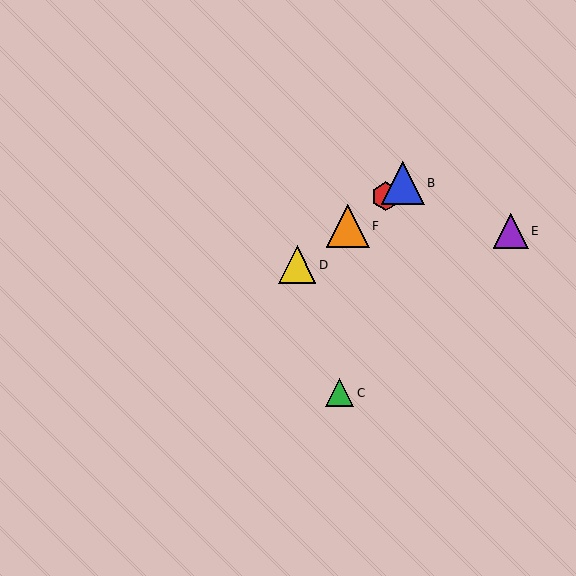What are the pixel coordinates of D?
Object D is at (297, 265).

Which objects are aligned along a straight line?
Objects A, B, D, F are aligned along a straight line.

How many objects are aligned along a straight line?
4 objects (A, B, D, F) are aligned along a straight line.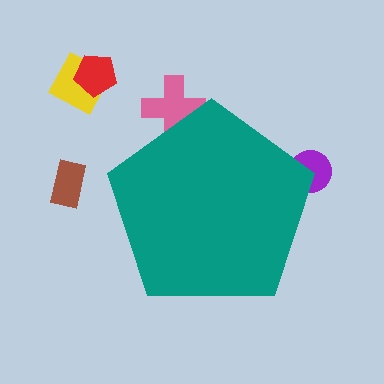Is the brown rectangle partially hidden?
No, the brown rectangle is fully visible.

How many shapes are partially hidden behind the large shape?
2 shapes are partially hidden.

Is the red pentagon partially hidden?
No, the red pentagon is fully visible.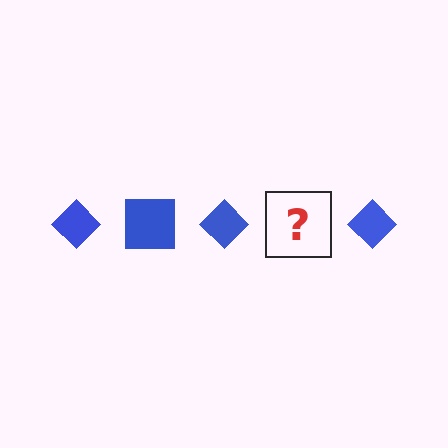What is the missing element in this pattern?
The missing element is a blue square.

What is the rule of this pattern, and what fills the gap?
The rule is that the pattern cycles through diamond, square shapes in blue. The gap should be filled with a blue square.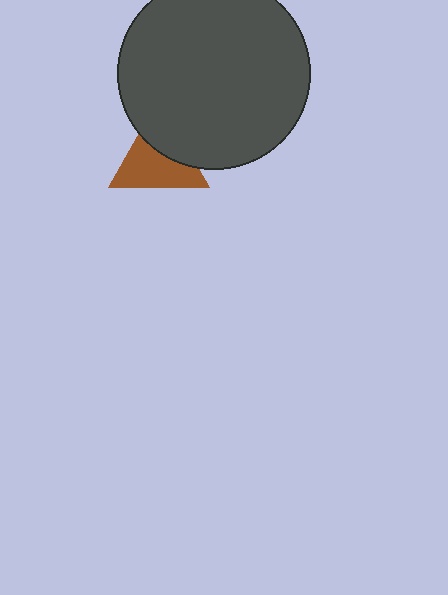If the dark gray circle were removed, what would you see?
You would see the complete brown triangle.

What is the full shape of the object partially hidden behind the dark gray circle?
The partially hidden object is a brown triangle.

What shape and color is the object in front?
The object in front is a dark gray circle.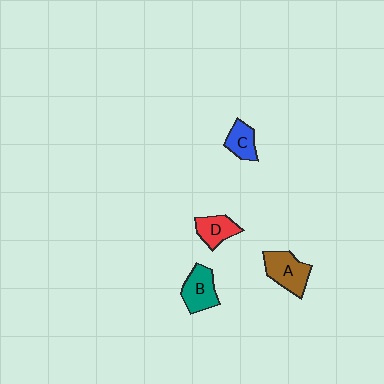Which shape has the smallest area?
Shape C (blue).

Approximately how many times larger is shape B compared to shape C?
Approximately 1.4 times.